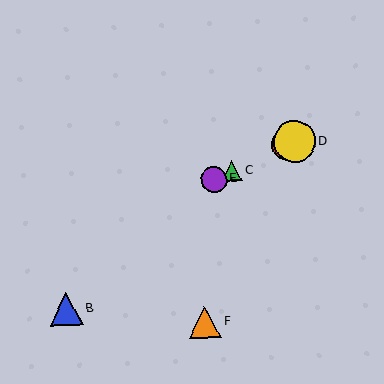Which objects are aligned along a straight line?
Objects A, C, D, E are aligned along a straight line.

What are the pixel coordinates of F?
Object F is at (205, 322).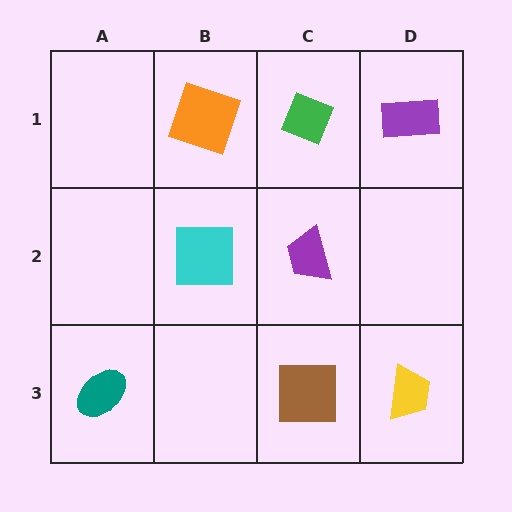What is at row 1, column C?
A green diamond.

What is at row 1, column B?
An orange square.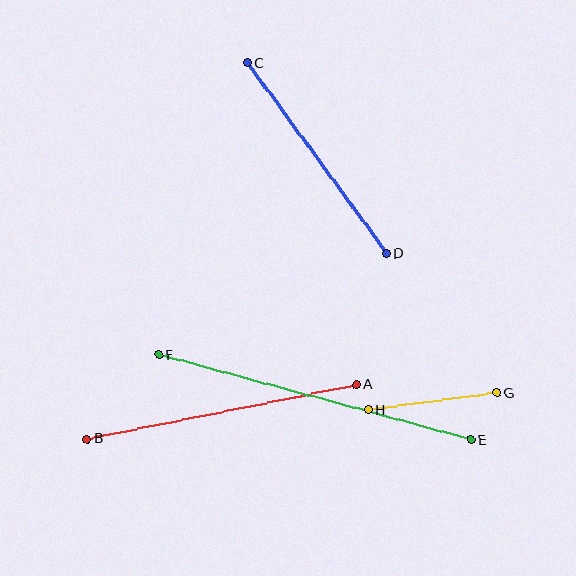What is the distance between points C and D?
The distance is approximately 236 pixels.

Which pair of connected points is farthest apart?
Points E and F are farthest apart.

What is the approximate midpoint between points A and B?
The midpoint is at approximately (222, 412) pixels.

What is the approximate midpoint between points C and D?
The midpoint is at approximately (317, 158) pixels.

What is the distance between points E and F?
The distance is approximately 323 pixels.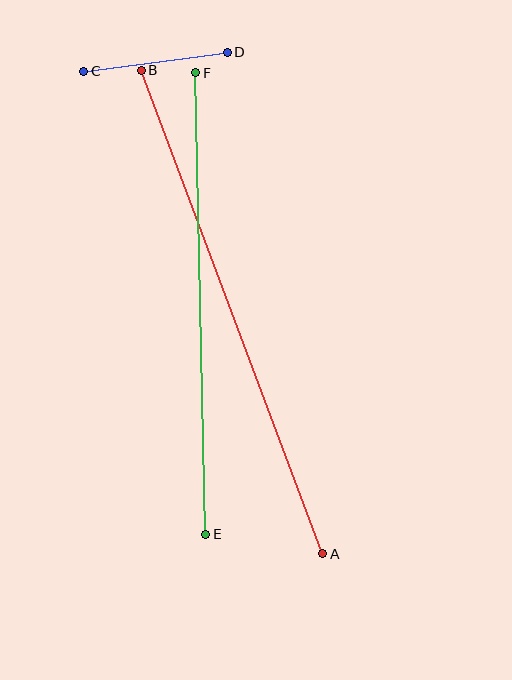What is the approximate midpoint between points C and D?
The midpoint is at approximately (155, 62) pixels.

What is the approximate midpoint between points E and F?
The midpoint is at approximately (201, 303) pixels.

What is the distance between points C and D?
The distance is approximately 145 pixels.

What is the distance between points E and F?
The distance is approximately 462 pixels.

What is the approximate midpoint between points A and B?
The midpoint is at approximately (232, 312) pixels.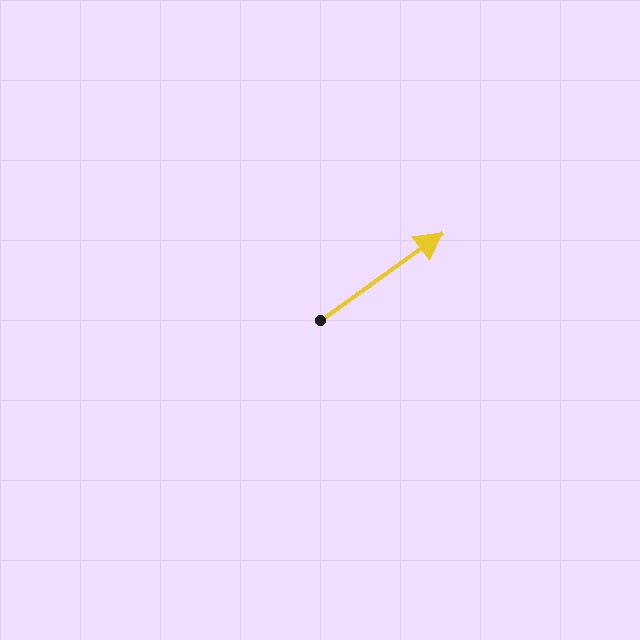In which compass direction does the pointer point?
Northeast.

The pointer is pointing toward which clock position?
Roughly 2 o'clock.